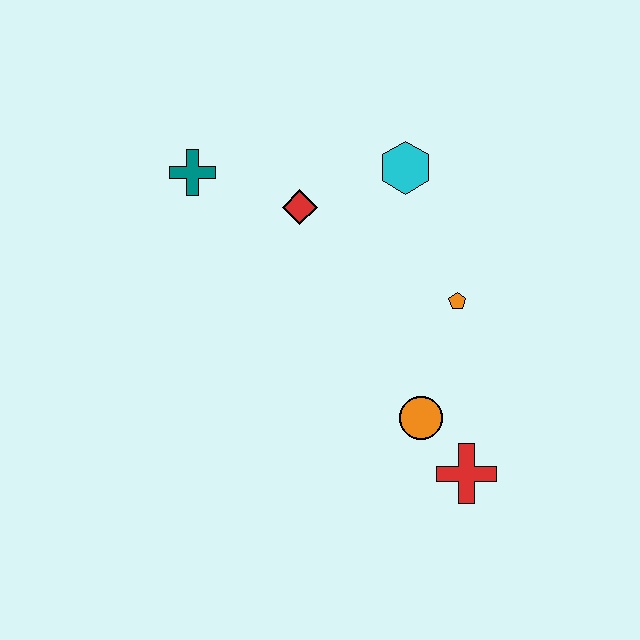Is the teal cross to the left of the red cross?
Yes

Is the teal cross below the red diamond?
No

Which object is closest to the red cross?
The orange circle is closest to the red cross.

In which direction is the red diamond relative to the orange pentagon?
The red diamond is to the left of the orange pentagon.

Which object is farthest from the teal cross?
The red cross is farthest from the teal cross.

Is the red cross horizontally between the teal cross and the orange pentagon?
No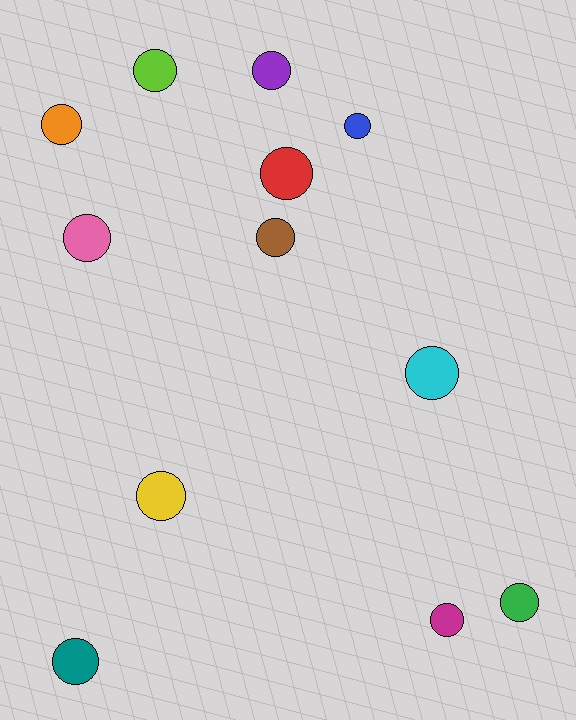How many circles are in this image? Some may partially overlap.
There are 12 circles.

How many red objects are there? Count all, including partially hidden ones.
There is 1 red object.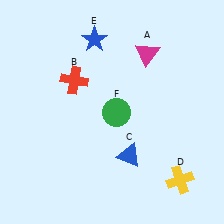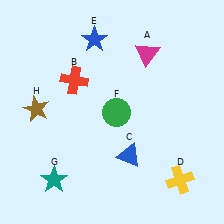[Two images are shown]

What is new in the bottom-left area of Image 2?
A teal star (G) was added in the bottom-left area of Image 2.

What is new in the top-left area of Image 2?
A brown star (H) was added in the top-left area of Image 2.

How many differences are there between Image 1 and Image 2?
There are 2 differences between the two images.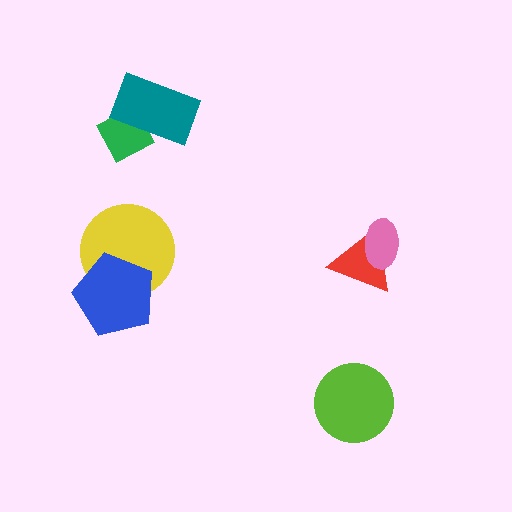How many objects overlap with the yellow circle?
1 object overlaps with the yellow circle.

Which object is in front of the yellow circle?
The blue pentagon is in front of the yellow circle.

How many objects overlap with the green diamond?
1 object overlaps with the green diamond.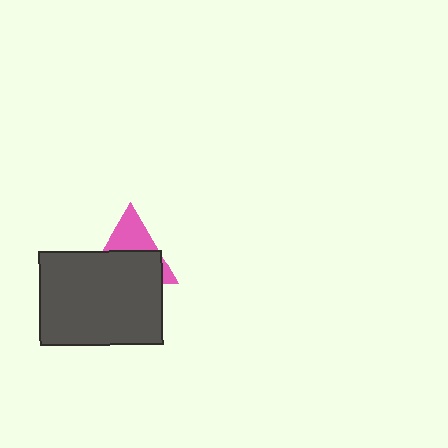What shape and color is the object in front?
The object in front is a dark gray rectangle.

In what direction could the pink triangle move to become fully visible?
The pink triangle could move up. That would shift it out from behind the dark gray rectangle entirely.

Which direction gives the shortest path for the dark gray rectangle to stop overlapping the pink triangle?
Moving down gives the shortest separation.